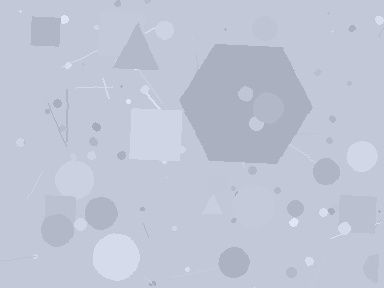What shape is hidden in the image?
A hexagon is hidden in the image.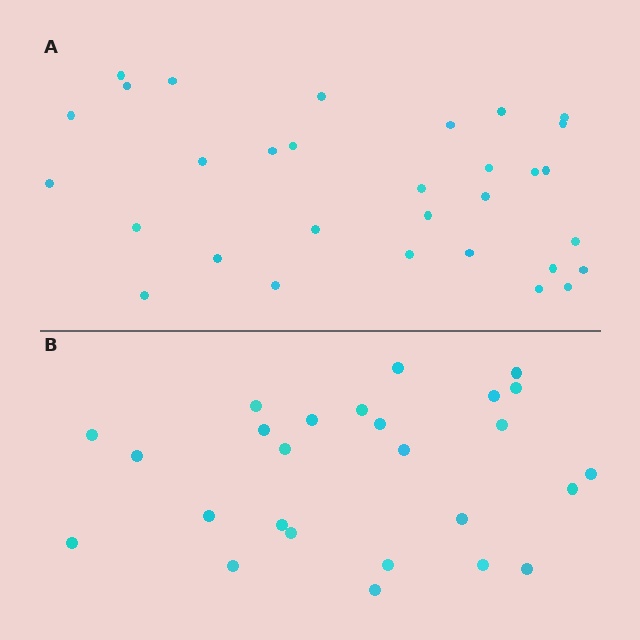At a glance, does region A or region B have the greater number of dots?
Region A (the top region) has more dots.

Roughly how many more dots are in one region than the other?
Region A has about 5 more dots than region B.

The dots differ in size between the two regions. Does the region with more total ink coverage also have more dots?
No. Region B has more total ink coverage because its dots are larger, but region A actually contains more individual dots. Total area can be misleading — the number of items is what matters here.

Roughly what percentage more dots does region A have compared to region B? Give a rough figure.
About 20% more.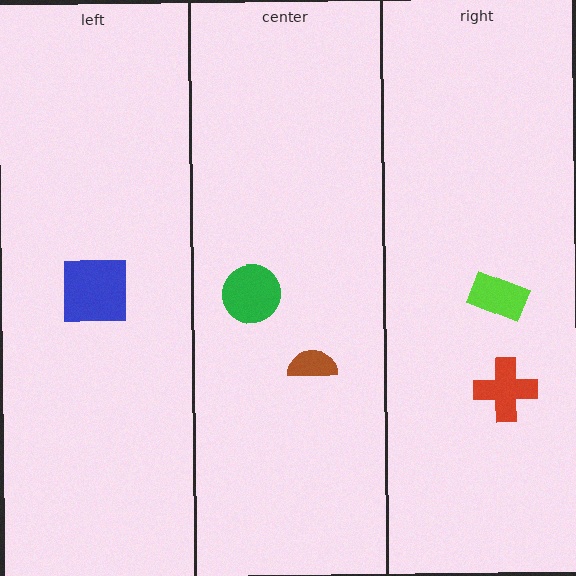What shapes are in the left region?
The blue square.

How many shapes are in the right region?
2.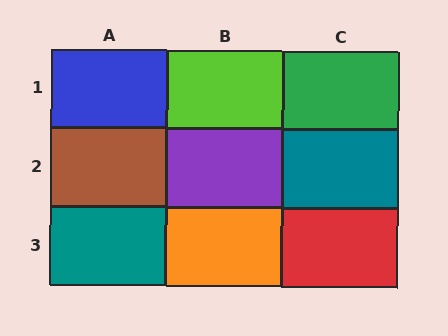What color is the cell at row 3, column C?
Red.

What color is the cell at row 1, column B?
Lime.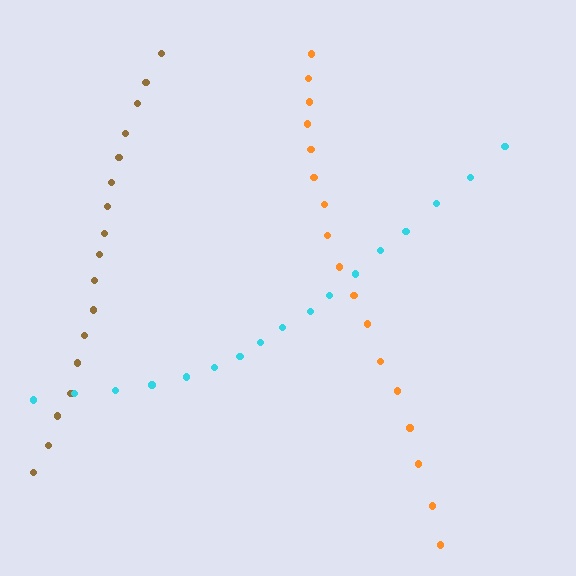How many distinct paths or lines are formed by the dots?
There are 3 distinct paths.